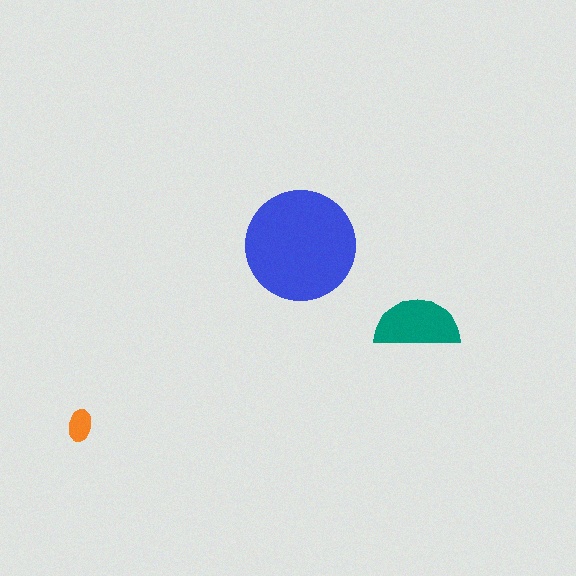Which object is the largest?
The blue circle.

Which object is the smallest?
The orange ellipse.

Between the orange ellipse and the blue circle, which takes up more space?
The blue circle.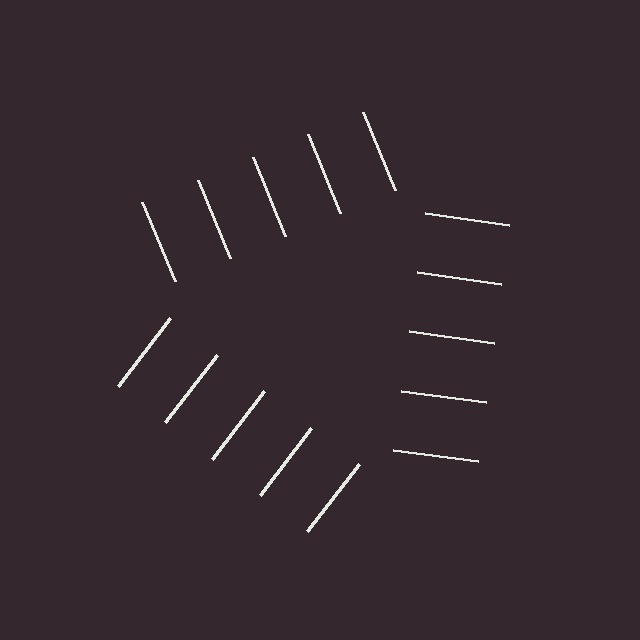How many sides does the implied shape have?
3 sides — the line-ends trace a triangle.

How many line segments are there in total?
15 — 5 along each of the 3 edges.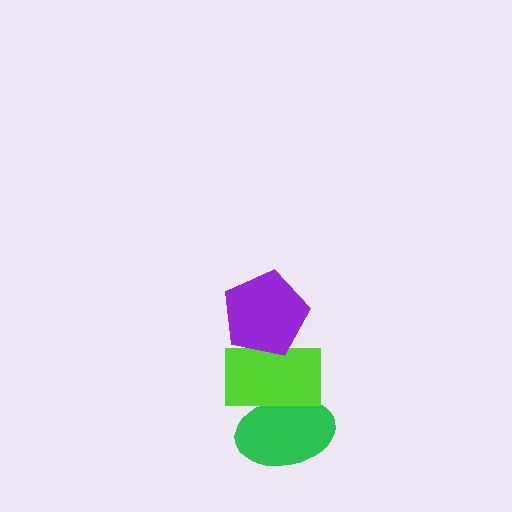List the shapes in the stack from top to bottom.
From top to bottom: the purple pentagon, the lime rectangle, the green ellipse.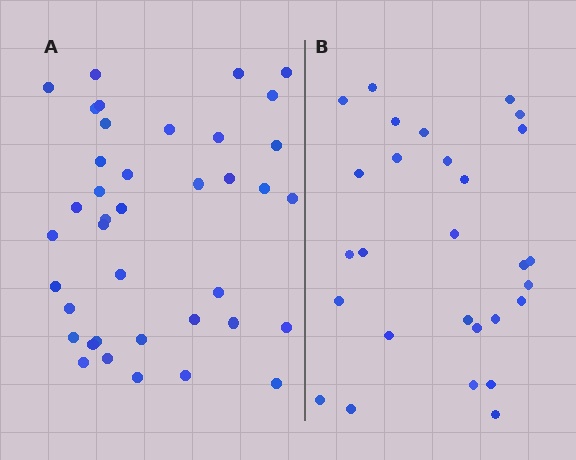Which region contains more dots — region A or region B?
Region A (the left region) has more dots.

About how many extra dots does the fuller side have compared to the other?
Region A has roughly 12 or so more dots than region B.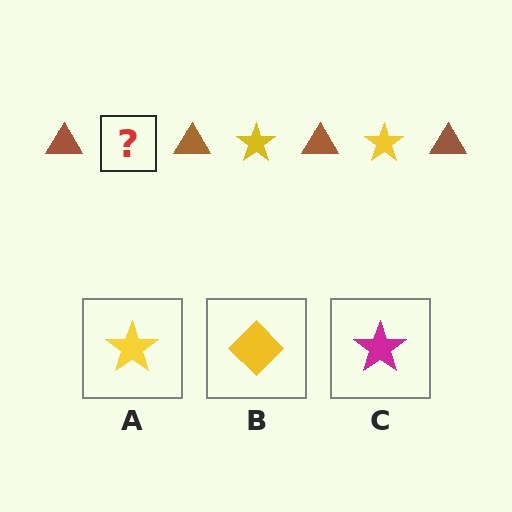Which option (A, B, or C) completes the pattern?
A.